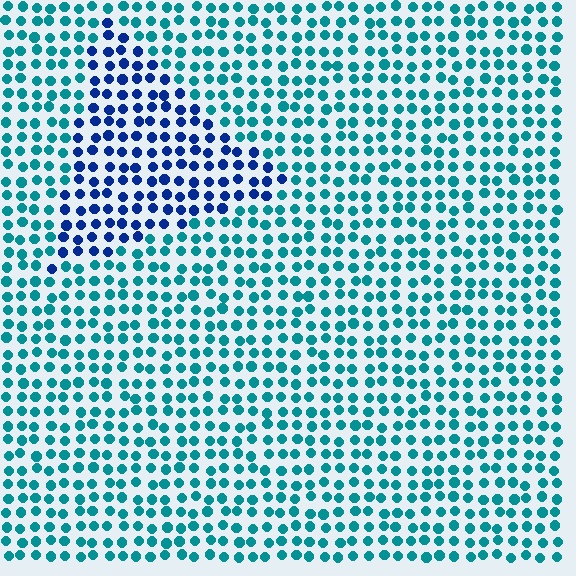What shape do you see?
I see a triangle.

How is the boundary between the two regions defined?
The boundary is defined purely by a slight shift in hue (about 43 degrees). Spacing, size, and orientation are identical on both sides.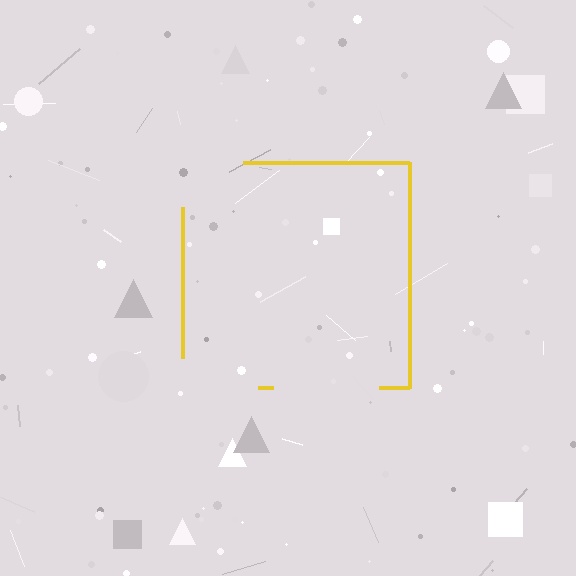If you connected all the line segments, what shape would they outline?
They would outline a square.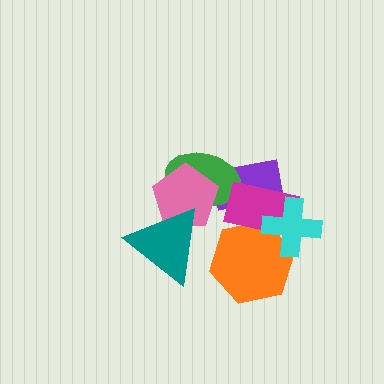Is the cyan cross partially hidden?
No, no other shape covers it.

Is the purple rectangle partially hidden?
Yes, it is partially covered by another shape.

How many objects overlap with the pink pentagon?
2 objects overlap with the pink pentagon.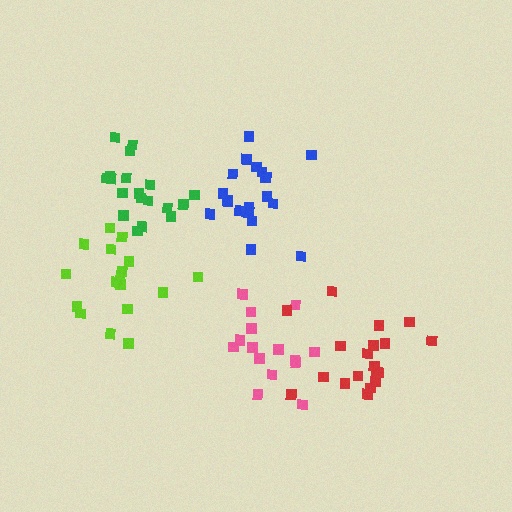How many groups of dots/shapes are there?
There are 5 groups.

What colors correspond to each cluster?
The clusters are colored: green, blue, pink, red, lime.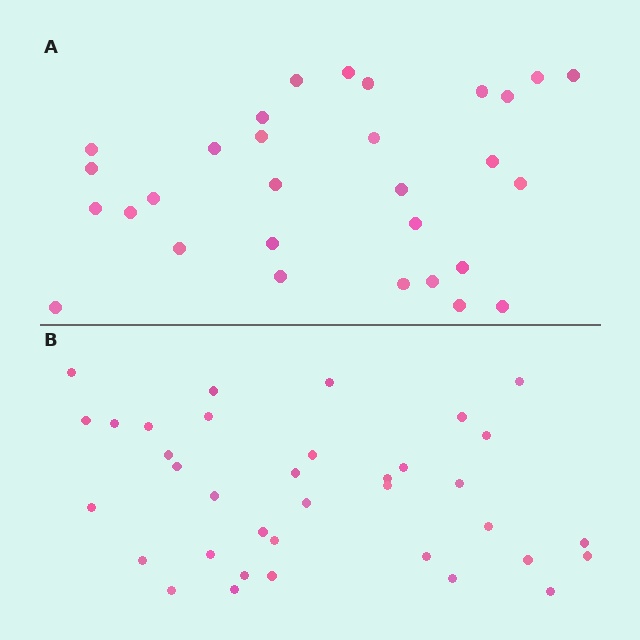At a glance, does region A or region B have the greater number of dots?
Region B (the bottom region) has more dots.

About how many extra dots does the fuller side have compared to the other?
Region B has about 6 more dots than region A.